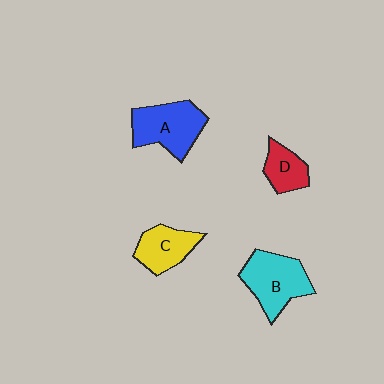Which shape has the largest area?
Shape B (cyan).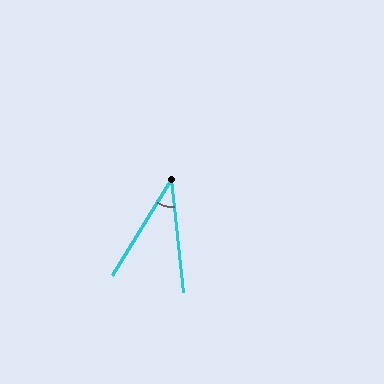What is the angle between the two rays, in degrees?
Approximately 38 degrees.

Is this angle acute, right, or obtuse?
It is acute.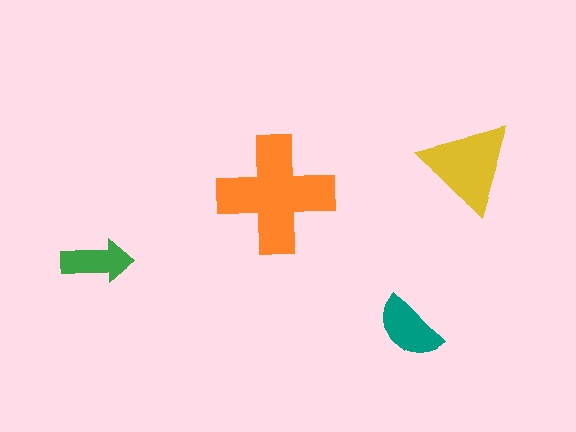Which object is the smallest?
The green arrow.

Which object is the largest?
The orange cross.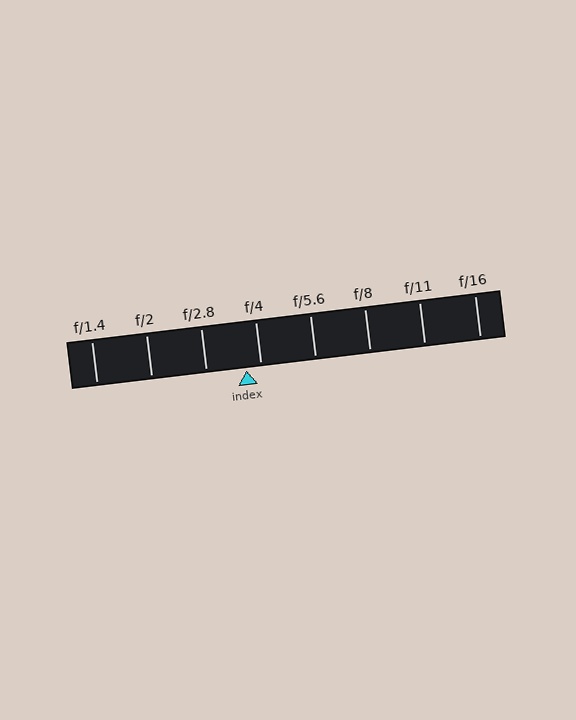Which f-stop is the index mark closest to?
The index mark is closest to f/4.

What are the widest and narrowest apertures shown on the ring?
The widest aperture shown is f/1.4 and the narrowest is f/16.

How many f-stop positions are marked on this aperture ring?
There are 8 f-stop positions marked.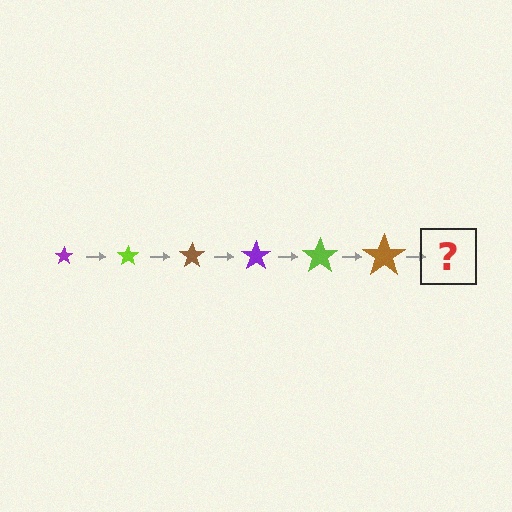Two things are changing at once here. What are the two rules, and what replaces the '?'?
The two rules are that the star grows larger each step and the color cycles through purple, lime, and brown. The '?' should be a purple star, larger than the previous one.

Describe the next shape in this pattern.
It should be a purple star, larger than the previous one.